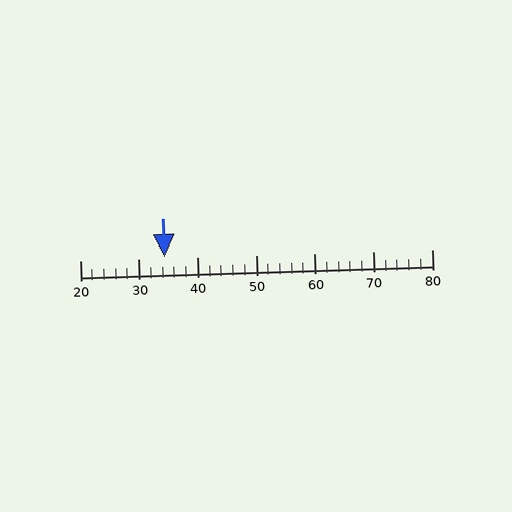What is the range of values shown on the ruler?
The ruler shows values from 20 to 80.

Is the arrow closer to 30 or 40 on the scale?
The arrow is closer to 30.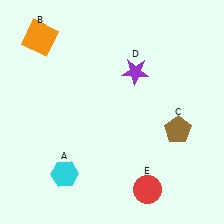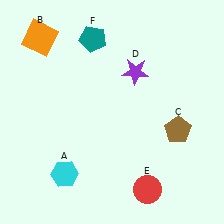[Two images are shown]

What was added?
A teal pentagon (F) was added in Image 2.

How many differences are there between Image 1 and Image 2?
There is 1 difference between the two images.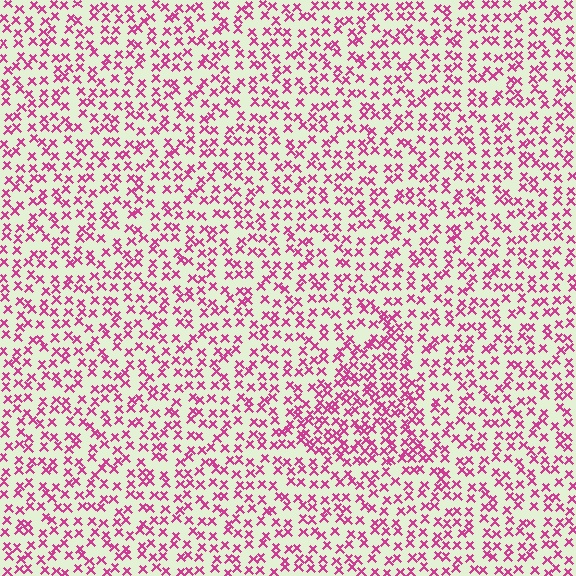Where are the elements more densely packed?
The elements are more densely packed inside the triangle boundary.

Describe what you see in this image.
The image contains small magenta elements arranged at two different densities. A triangle-shaped region is visible where the elements are more densely packed than the surrounding area.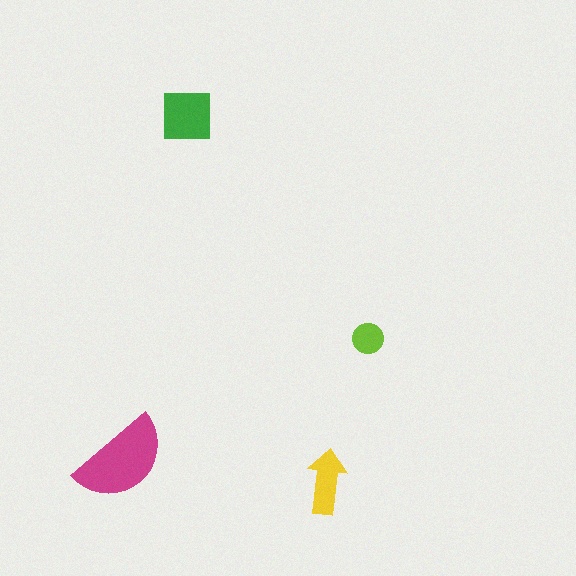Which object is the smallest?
The lime circle.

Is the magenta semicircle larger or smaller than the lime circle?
Larger.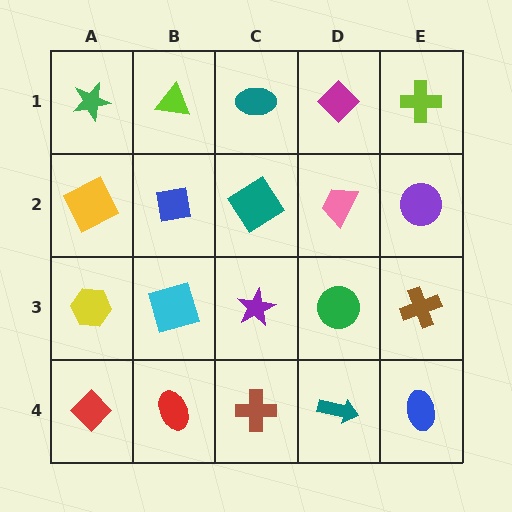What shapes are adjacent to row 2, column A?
A green star (row 1, column A), a yellow hexagon (row 3, column A), a blue square (row 2, column B).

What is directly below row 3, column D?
A teal arrow.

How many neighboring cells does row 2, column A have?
3.